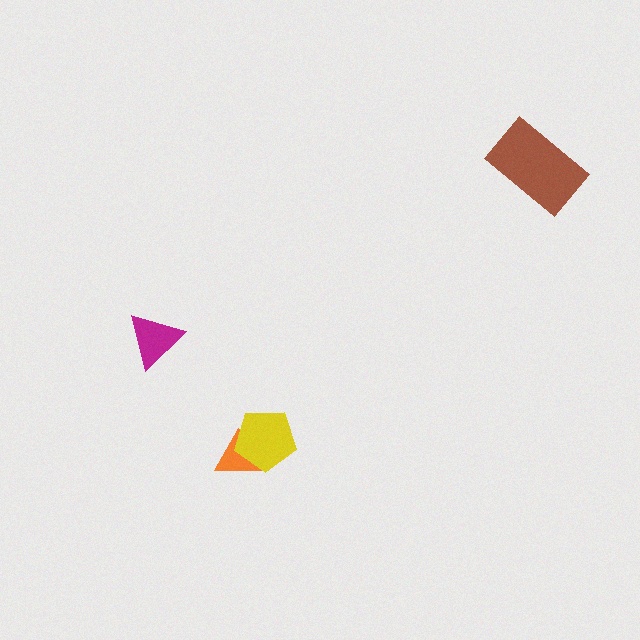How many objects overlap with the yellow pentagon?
1 object overlaps with the yellow pentagon.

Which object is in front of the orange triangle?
The yellow pentagon is in front of the orange triangle.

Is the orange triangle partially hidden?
Yes, it is partially covered by another shape.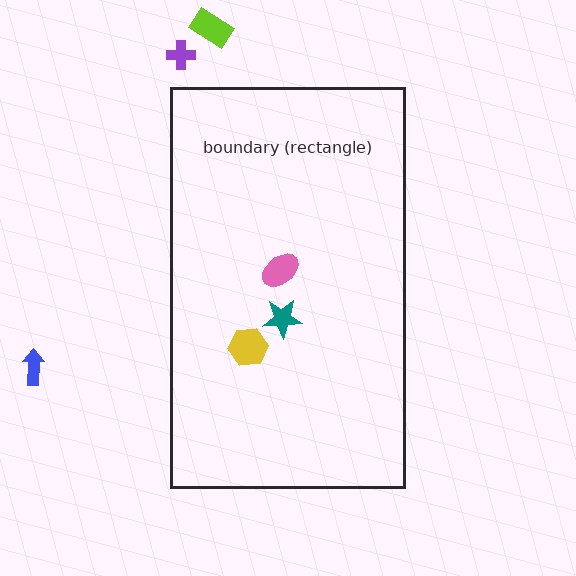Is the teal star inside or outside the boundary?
Inside.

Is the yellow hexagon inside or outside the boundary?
Inside.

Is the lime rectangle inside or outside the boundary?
Outside.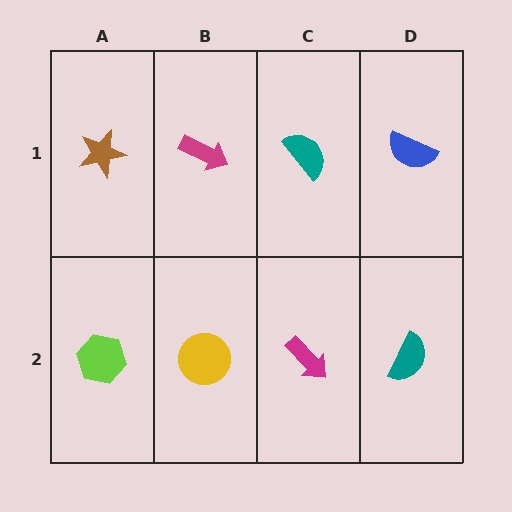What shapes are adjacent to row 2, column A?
A brown star (row 1, column A), a yellow circle (row 2, column B).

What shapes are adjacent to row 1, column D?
A teal semicircle (row 2, column D), a teal semicircle (row 1, column C).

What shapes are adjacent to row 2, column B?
A magenta arrow (row 1, column B), a lime hexagon (row 2, column A), a magenta arrow (row 2, column C).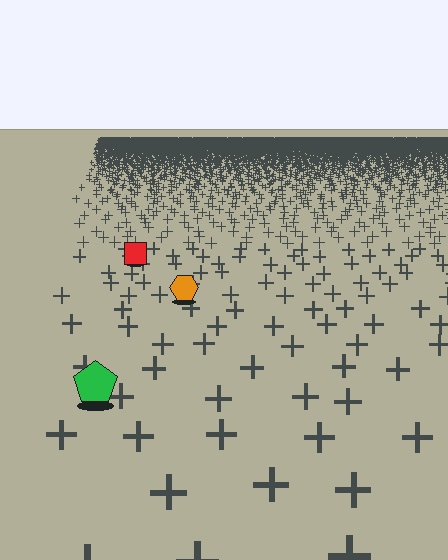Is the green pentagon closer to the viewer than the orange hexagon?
Yes. The green pentagon is closer — you can tell from the texture gradient: the ground texture is coarser near it.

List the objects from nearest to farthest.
From nearest to farthest: the green pentagon, the orange hexagon, the red square.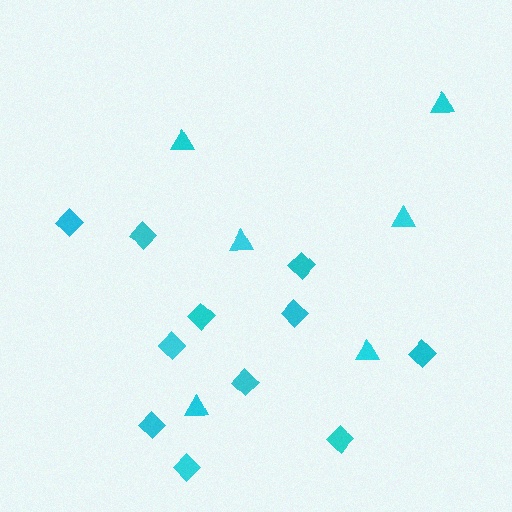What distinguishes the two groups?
There are 2 groups: one group of triangles (6) and one group of diamonds (11).